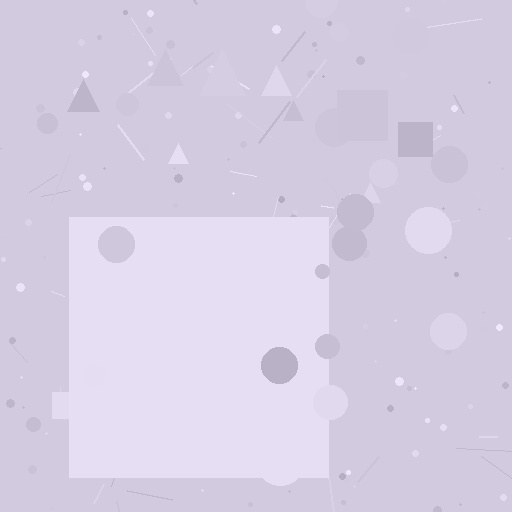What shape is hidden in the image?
A square is hidden in the image.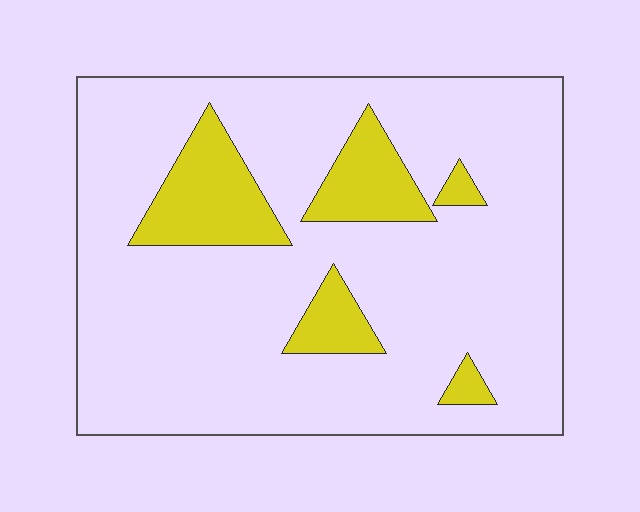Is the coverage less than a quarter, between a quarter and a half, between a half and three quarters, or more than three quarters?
Less than a quarter.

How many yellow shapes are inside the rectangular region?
5.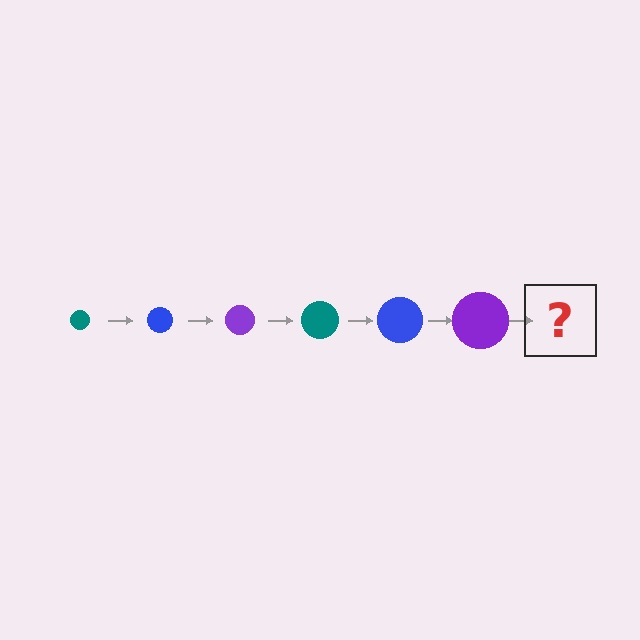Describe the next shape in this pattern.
It should be a teal circle, larger than the previous one.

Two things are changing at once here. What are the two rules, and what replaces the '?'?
The two rules are that the circle grows larger each step and the color cycles through teal, blue, and purple. The '?' should be a teal circle, larger than the previous one.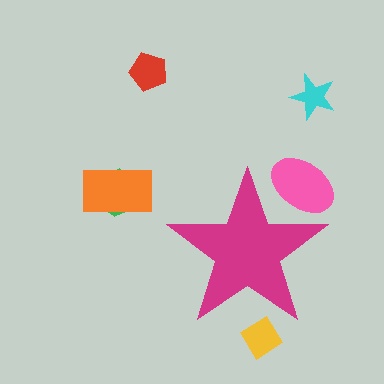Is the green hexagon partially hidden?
No, the green hexagon is fully visible.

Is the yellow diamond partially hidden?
Yes, the yellow diamond is partially hidden behind the magenta star.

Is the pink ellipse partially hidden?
Yes, the pink ellipse is partially hidden behind the magenta star.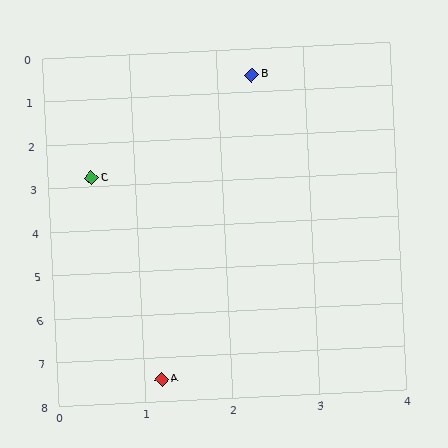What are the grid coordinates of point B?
Point B is at approximately (2.4, 0.6).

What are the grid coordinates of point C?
Point C is at approximately (0.5, 2.8).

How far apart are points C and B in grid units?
Points C and B are about 2.9 grid units apart.